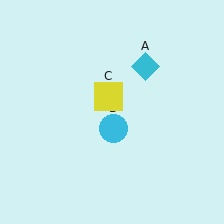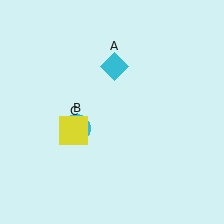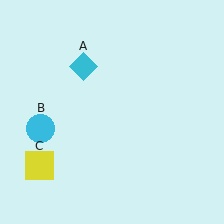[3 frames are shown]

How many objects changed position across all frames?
3 objects changed position: cyan diamond (object A), cyan circle (object B), yellow square (object C).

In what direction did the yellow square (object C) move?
The yellow square (object C) moved down and to the left.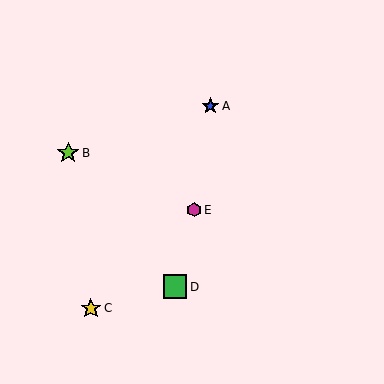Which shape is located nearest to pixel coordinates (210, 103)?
The blue star (labeled A) at (210, 106) is nearest to that location.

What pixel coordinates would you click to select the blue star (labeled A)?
Click at (210, 106) to select the blue star A.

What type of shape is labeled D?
Shape D is a green square.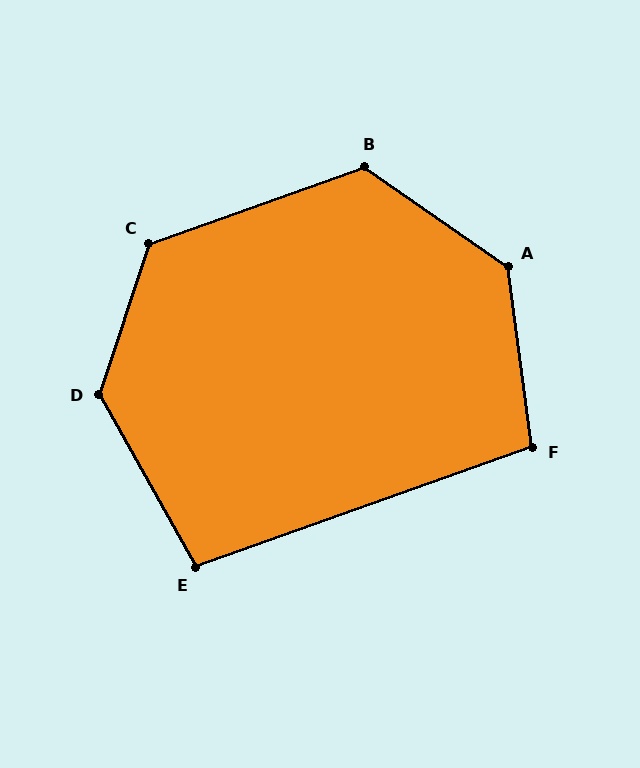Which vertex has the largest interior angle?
A, at approximately 132 degrees.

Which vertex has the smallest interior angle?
E, at approximately 100 degrees.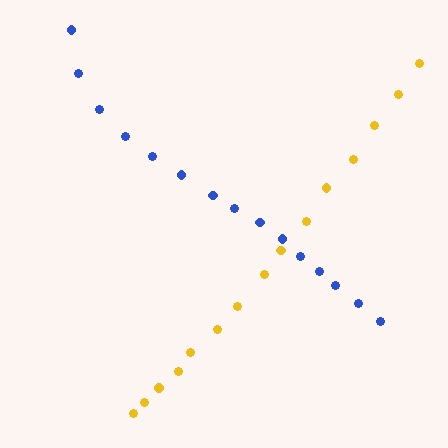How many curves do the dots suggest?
There are 2 distinct paths.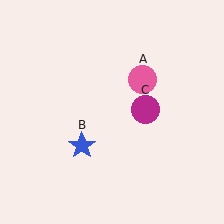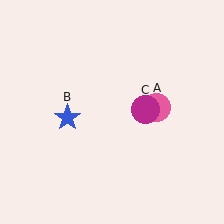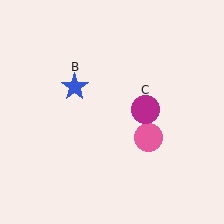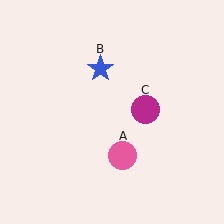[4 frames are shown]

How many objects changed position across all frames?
2 objects changed position: pink circle (object A), blue star (object B).